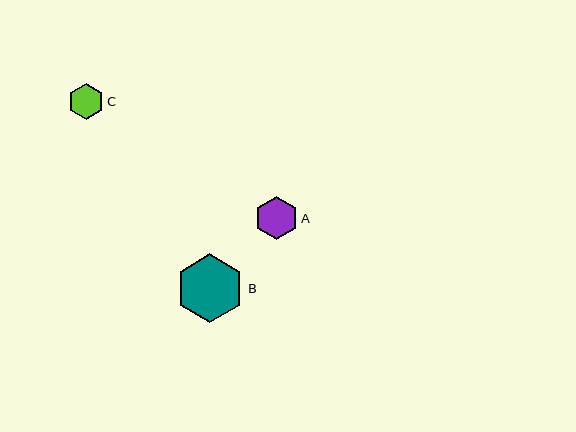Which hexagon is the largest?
Hexagon B is the largest with a size of approximately 69 pixels.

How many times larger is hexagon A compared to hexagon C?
Hexagon A is approximately 1.2 times the size of hexagon C.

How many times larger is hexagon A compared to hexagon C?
Hexagon A is approximately 1.2 times the size of hexagon C.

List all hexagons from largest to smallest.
From largest to smallest: B, A, C.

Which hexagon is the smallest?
Hexagon C is the smallest with a size of approximately 36 pixels.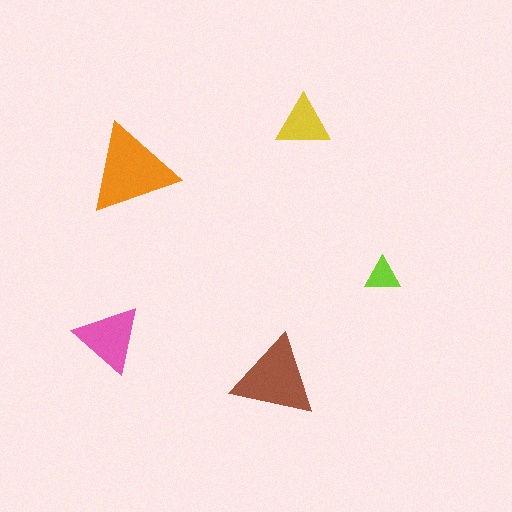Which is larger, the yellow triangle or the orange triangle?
The orange one.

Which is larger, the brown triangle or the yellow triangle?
The brown one.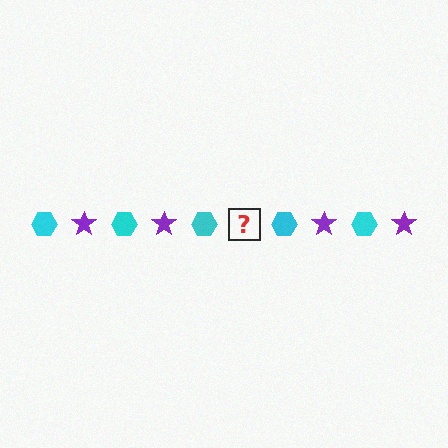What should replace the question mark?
The question mark should be replaced with a purple star.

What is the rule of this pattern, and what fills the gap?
The rule is that the pattern alternates between cyan hexagon and purple star. The gap should be filled with a purple star.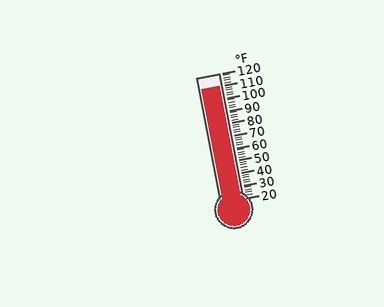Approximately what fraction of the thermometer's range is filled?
The thermometer is filled to approximately 90% of its range.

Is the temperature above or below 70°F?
The temperature is above 70°F.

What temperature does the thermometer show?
The thermometer shows approximately 110°F.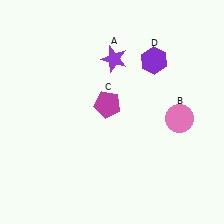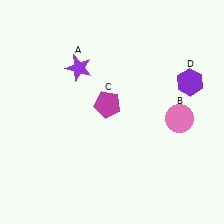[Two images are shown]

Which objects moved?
The objects that moved are: the purple star (A), the purple hexagon (D).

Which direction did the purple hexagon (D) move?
The purple hexagon (D) moved right.